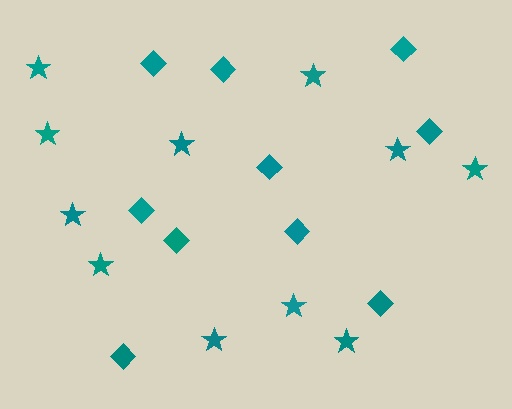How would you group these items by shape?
There are 2 groups: one group of diamonds (10) and one group of stars (11).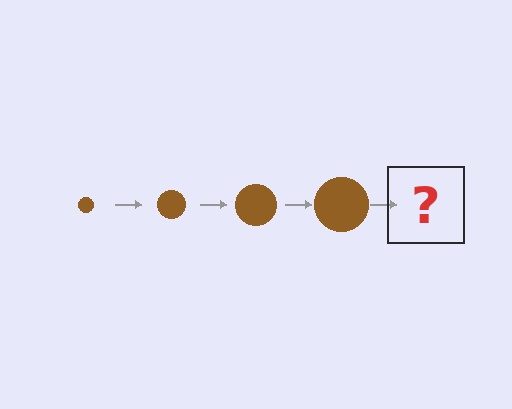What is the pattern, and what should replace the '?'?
The pattern is that the circle gets progressively larger each step. The '?' should be a brown circle, larger than the previous one.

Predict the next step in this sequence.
The next step is a brown circle, larger than the previous one.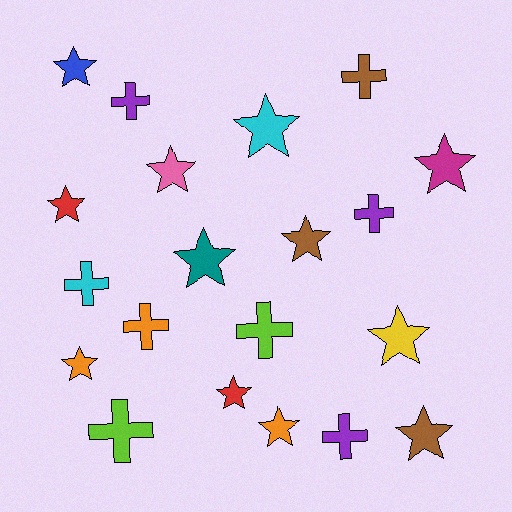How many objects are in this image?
There are 20 objects.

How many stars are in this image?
There are 12 stars.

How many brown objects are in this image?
There are 3 brown objects.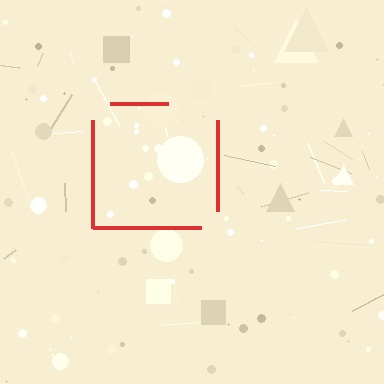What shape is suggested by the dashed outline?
The dashed outline suggests a square.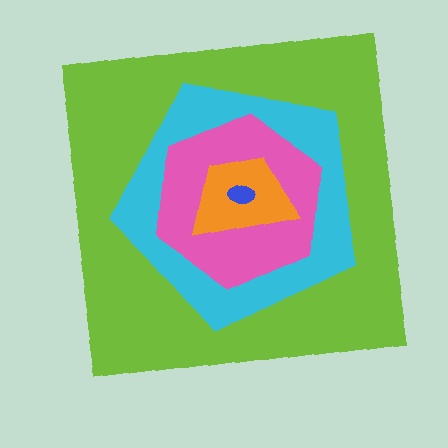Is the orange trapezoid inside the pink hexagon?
Yes.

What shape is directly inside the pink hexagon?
The orange trapezoid.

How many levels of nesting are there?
5.